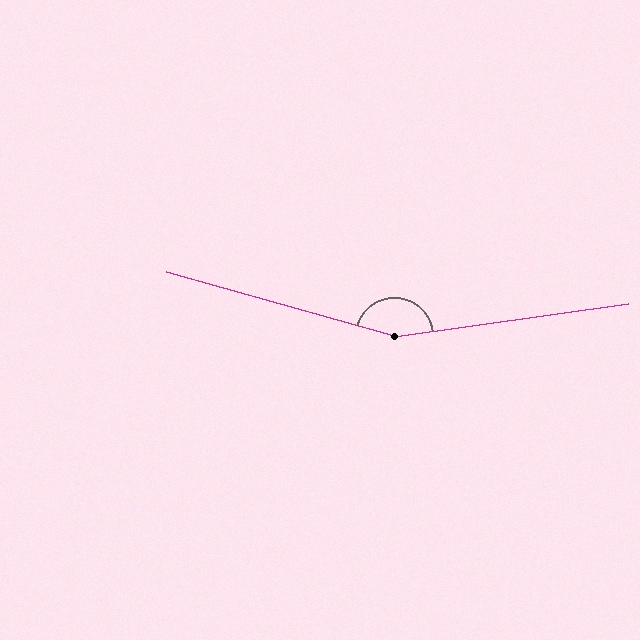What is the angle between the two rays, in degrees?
Approximately 157 degrees.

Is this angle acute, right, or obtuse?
It is obtuse.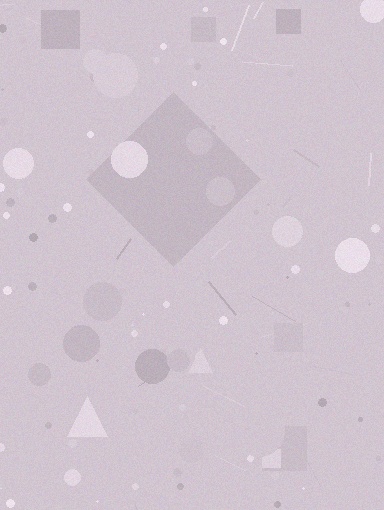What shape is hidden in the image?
A diamond is hidden in the image.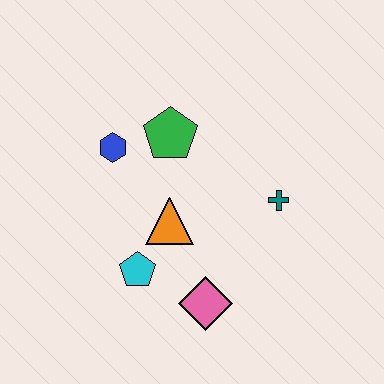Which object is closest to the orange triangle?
The cyan pentagon is closest to the orange triangle.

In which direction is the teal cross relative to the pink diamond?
The teal cross is above the pink diamond.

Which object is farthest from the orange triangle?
The teal cross is farthest from the orange triangle.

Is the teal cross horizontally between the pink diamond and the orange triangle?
No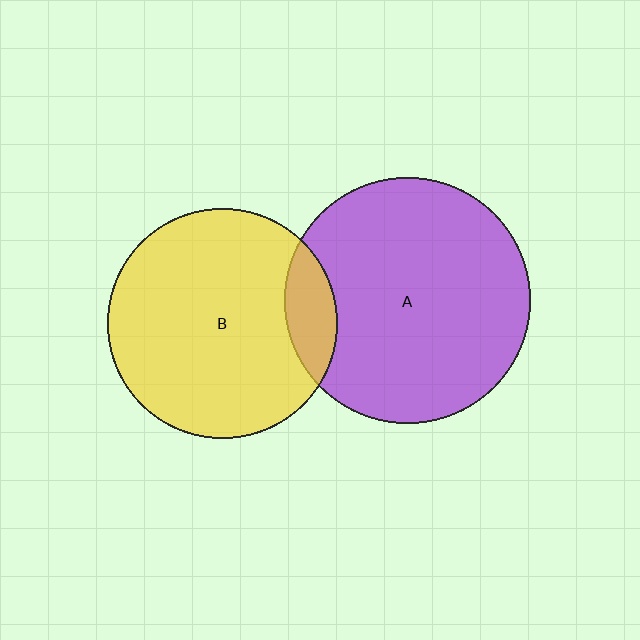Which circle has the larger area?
Circle A (purple).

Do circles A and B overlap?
Yes.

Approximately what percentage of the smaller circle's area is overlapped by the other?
Approximately 15%.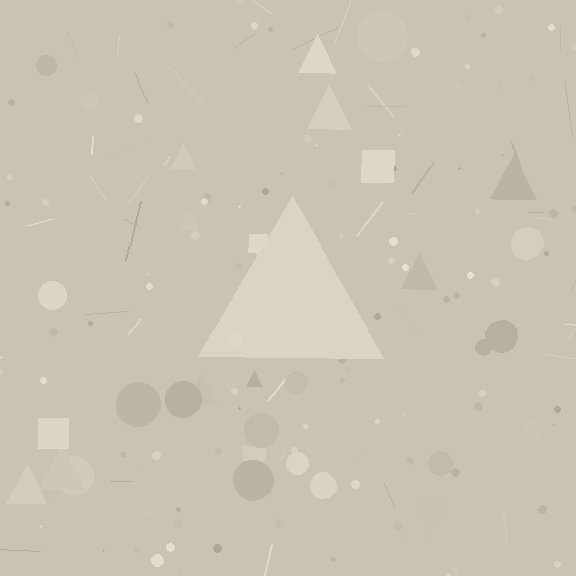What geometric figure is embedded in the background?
A triangle is embedded in the background.